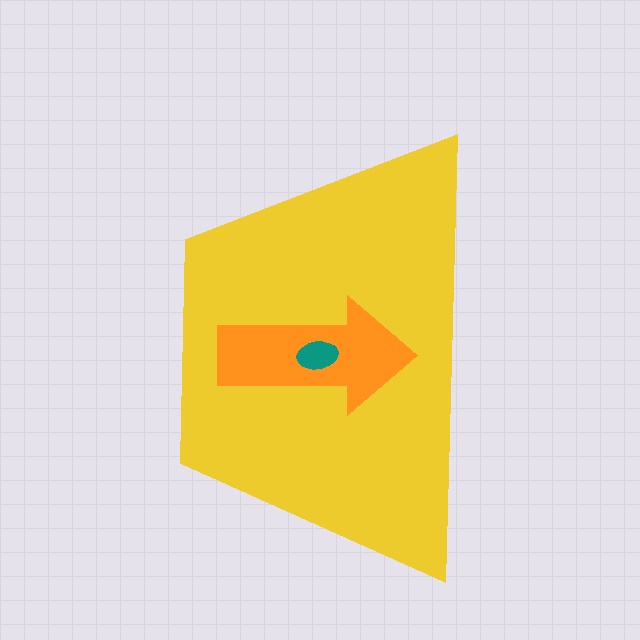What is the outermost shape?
The yellow trapezoid.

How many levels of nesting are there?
3.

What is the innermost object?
The teal ellipse.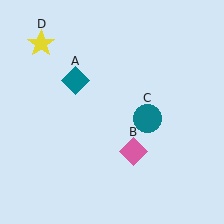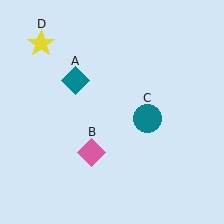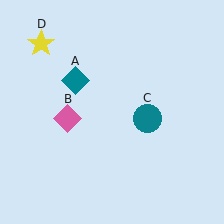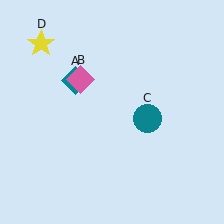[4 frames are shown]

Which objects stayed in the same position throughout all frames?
Teal diamond (object A) and teal circle (object C) and yellow star (object D) remained stationary.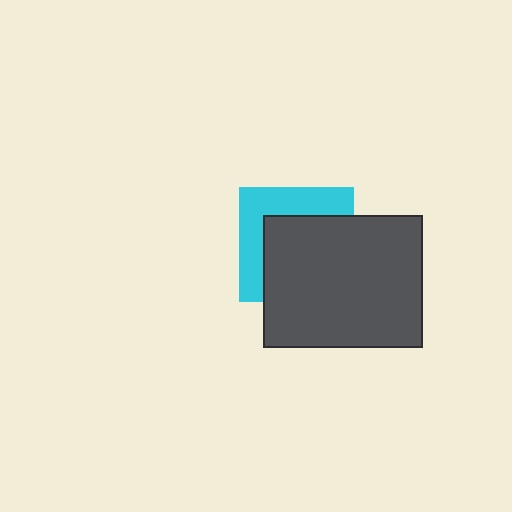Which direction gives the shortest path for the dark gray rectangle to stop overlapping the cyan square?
Moving toward the lower-right gives the shortest separation.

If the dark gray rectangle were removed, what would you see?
You would see the complete cyan square.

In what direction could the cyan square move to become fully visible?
The cyan square could move toward the upper-left. That would shift it out from behind the dark gray rectangle entirely.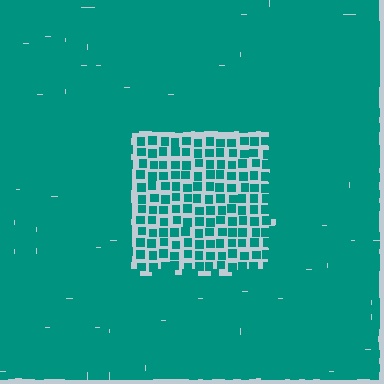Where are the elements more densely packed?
The elements are more densely packed outside the rectangle boundary.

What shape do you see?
I see a rectangle.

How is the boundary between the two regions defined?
The boundary is defined by a change in element density (approximately 2.4x ratio). All elements are the same color, size, and shape.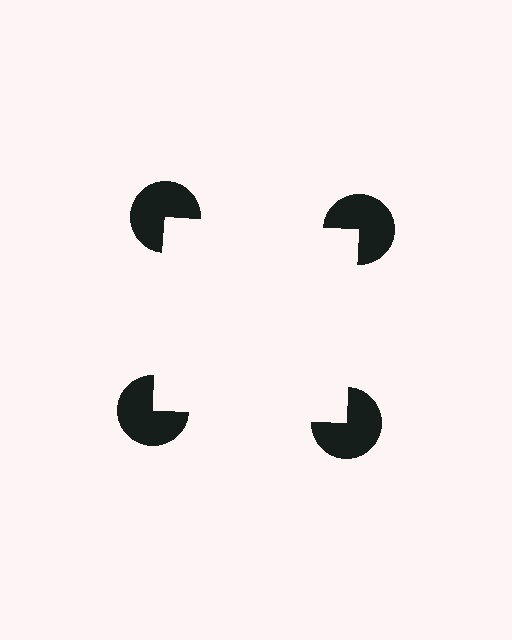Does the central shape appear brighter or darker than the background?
It typically appears slightly brighter than the background, even though no actual brightness change is drawn.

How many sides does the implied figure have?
4 sides.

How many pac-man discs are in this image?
There are 4 — one at each vertex of the illusory square.